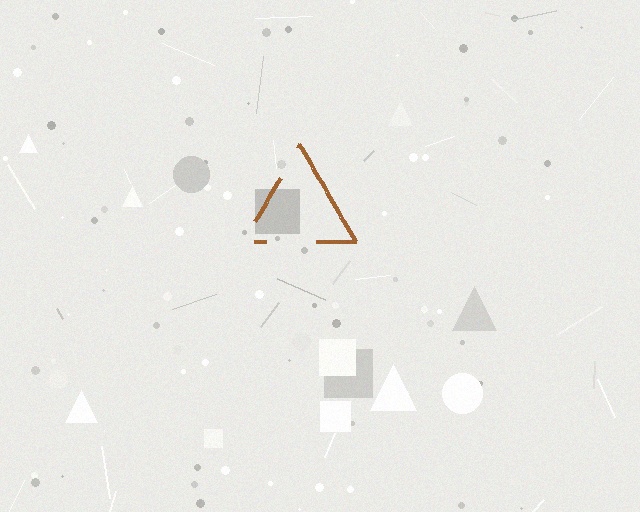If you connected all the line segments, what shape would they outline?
They would outline a triangle.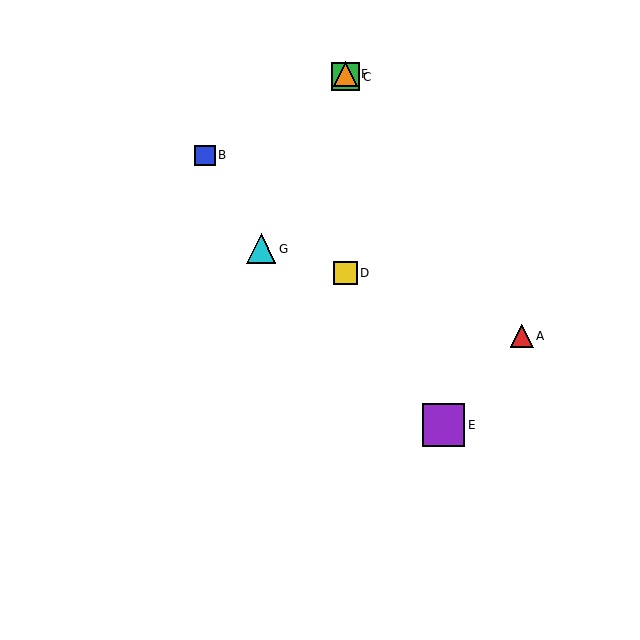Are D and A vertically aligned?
No, D is at x≈345 and A is at x≈522.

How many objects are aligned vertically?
3 objects (C, D, F) are aligned vertically.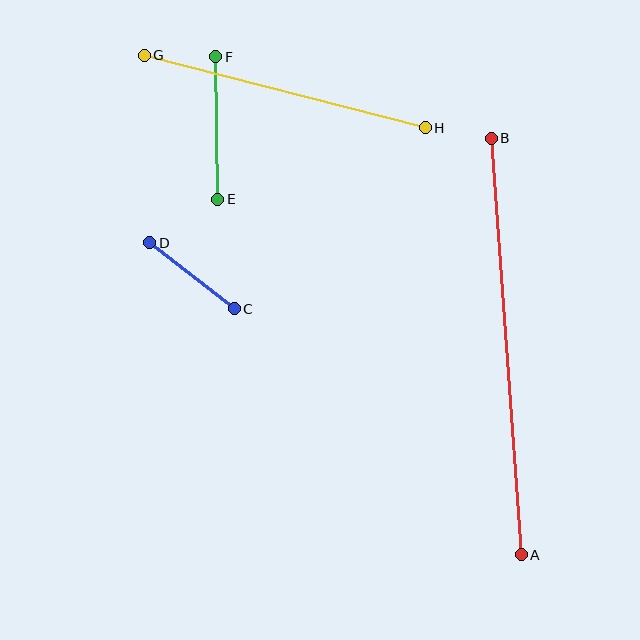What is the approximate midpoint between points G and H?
The midpoint is at approximately (285, 91) pixels.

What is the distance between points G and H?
The distance is approximately 290 pixels.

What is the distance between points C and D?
The distance is approximately 107 pixels.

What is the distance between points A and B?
The distance is approximately 418 pixels.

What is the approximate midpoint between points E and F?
The midpoint is at approximately (217, 128) pixels.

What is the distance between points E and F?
The distance is approximately 143 pixels.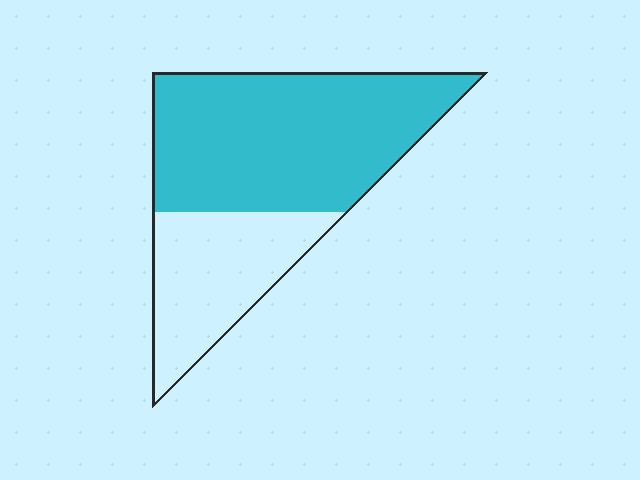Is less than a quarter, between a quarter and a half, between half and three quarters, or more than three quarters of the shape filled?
Between half and three quarters.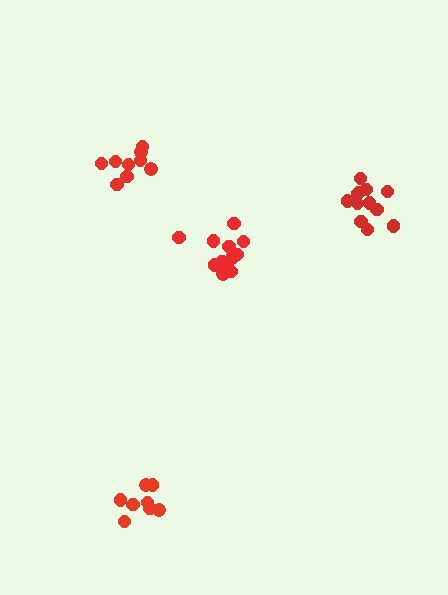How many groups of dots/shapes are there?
There are 4 groups.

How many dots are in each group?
Group 1: 12 dots, Group 2: 9 dots, Group 3: 12 dots, Group 4: 8 dots (41 total).